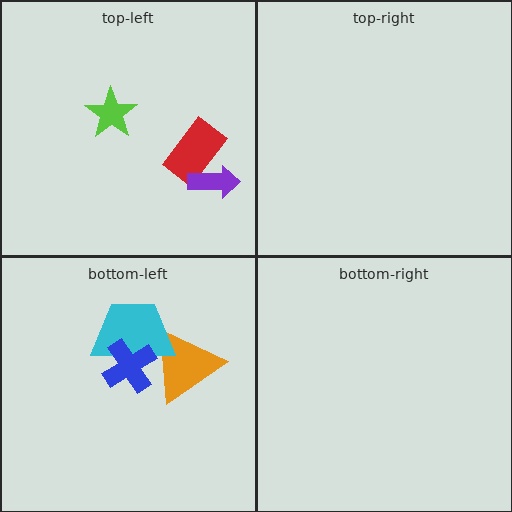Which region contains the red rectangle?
The top-left region.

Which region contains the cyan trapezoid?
The bottom-left region.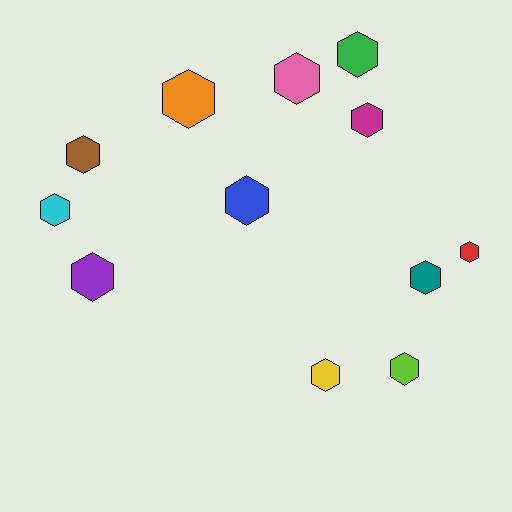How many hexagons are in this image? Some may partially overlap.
There are 12 hexagons.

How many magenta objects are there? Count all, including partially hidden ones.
There is 1 magenta object.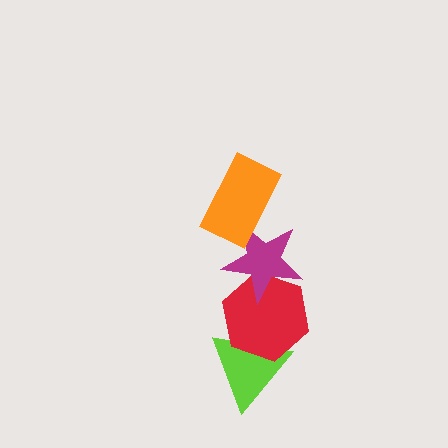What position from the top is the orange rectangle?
The orange rectangle is 1st from the top.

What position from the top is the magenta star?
The magenta star is 2nd from the top.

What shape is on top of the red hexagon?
The magenta star is on top of the red hexagon.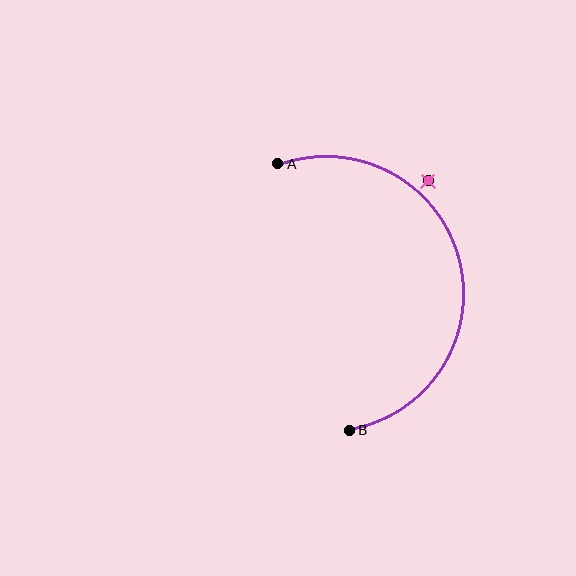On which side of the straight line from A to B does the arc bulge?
The arc bulges to the right of the straight line connecting A and B.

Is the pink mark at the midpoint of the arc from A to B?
No — the pink mark does not lie on the arc at all. It sits slightly outside the curve.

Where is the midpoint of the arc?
The arc midpoint is the point on the curve farthest from the straight line joining A and B. It sits to the right of that line.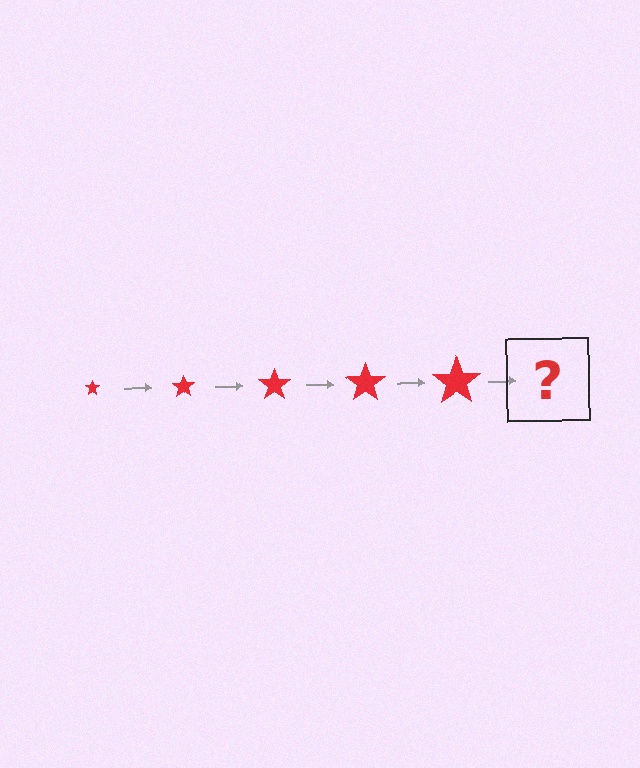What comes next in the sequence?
The next element should be a red star, larger than the previous one.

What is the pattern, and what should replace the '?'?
The pattern is that the star gets progressively larger each step. The '?' should be a red star, larger than the previous one.